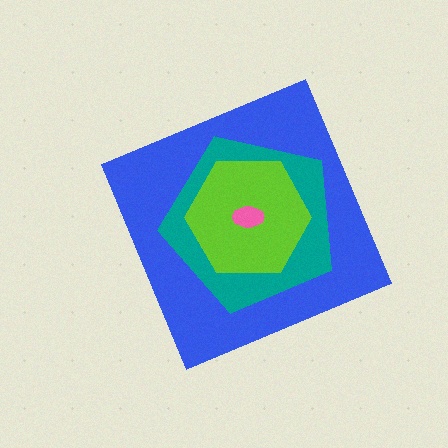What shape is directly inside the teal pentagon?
The lime hexagon.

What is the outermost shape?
The blue diamond.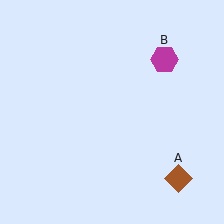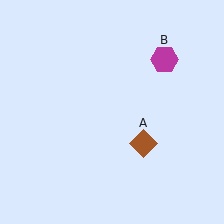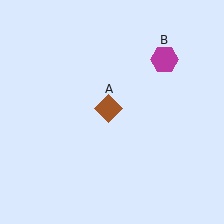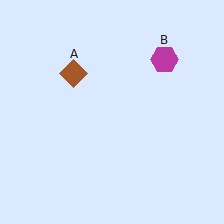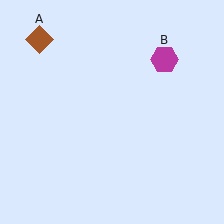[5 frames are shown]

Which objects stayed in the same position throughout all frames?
Magenta hexagon (object B) remained stationary.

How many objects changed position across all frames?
1 object changed position: brown diamond (object A).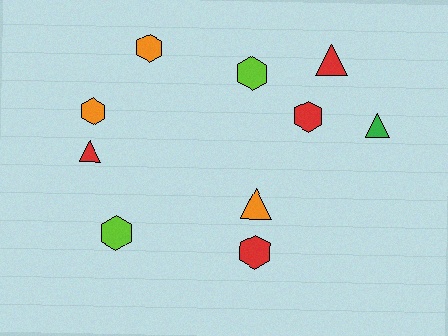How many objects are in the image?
There are 10 objects.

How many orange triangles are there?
There is 1 orange triangle.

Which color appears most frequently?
Red, with 4 objects.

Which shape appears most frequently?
Hexagon, with 6 objects.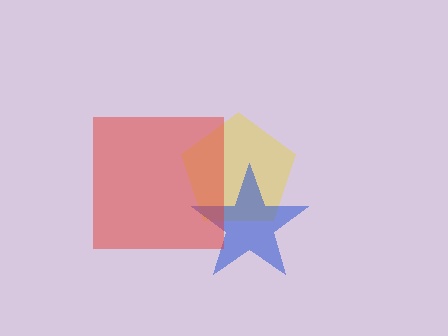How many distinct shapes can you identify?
There are 3 distinct shapes: a yellow pentagon, a blue star, a red square.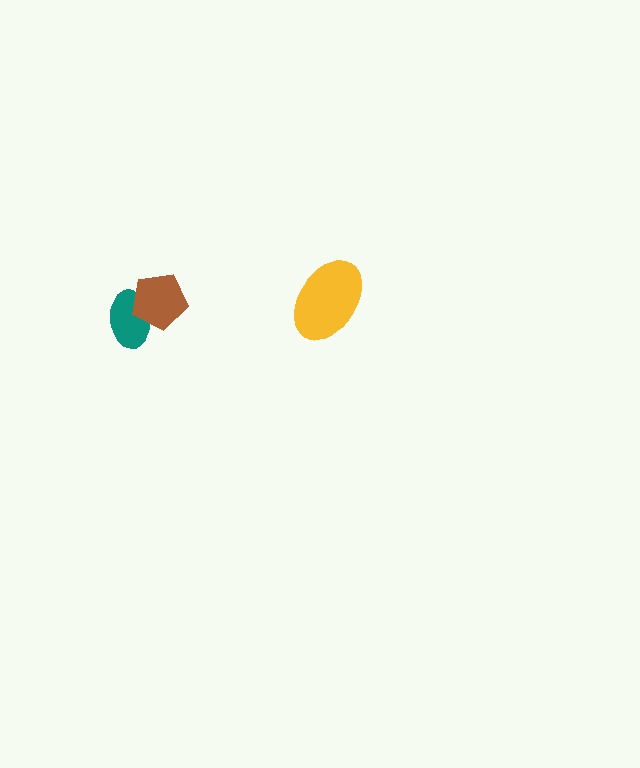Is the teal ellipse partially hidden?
Yes, it is partially covered by another shape.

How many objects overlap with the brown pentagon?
1 object overlaps with the brown pentagon.